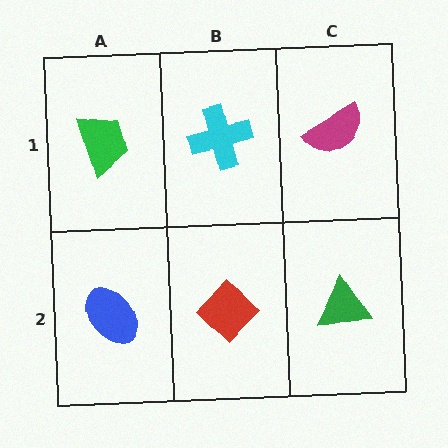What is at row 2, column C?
A green triangle.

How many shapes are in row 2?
3 shapes.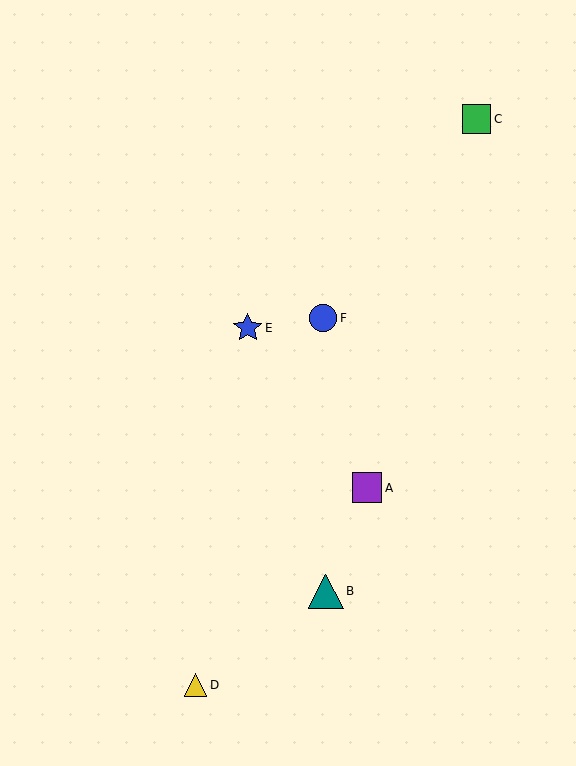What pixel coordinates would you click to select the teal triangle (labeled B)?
Click at (326, 592) to select the teal triangle B.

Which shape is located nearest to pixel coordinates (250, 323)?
The blue star (labeled E) at (248, 328) is nearest to that location.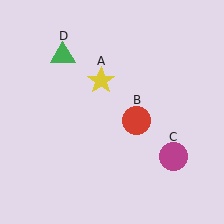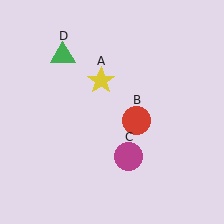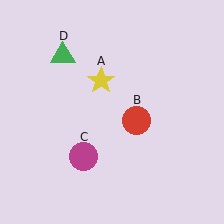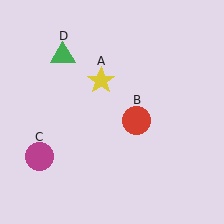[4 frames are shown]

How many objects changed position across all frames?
1 object changed position: magenta circle (object C).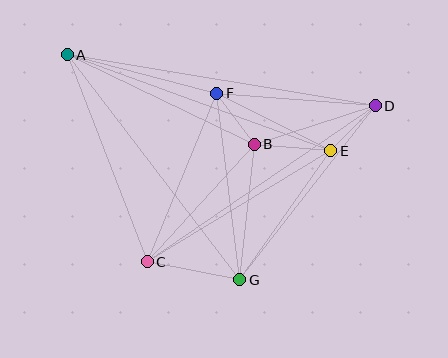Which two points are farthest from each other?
Points A and D are farthest from each other.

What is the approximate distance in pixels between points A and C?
The distance between A and C is approximately 222 pixels.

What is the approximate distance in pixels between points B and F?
The distance between B and F is approximately 63 pixels.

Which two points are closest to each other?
Points D and E are closest to each other.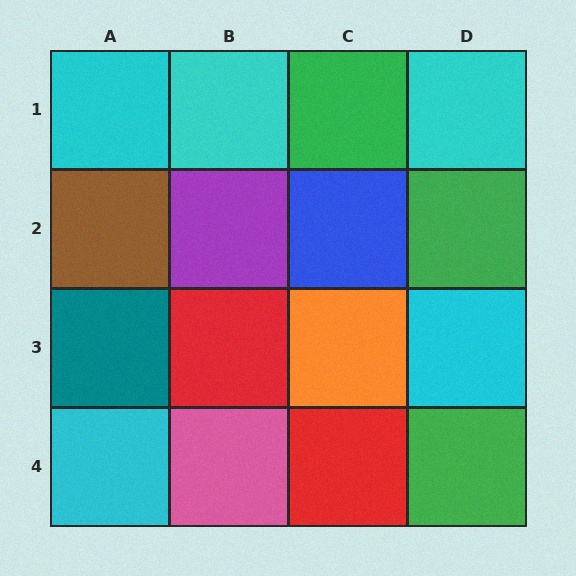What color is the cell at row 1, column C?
Green.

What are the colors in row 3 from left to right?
Teal, red, orange, cyan.